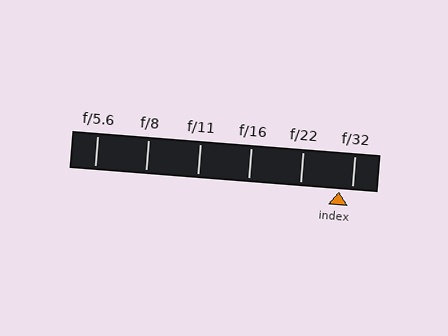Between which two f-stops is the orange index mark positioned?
The index mark is between f/22 and f/32.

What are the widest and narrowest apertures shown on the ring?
The widest aperture shown is f/5.6 and the narrowest is f/32.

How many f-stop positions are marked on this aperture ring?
There are 6 f-stop positions marked.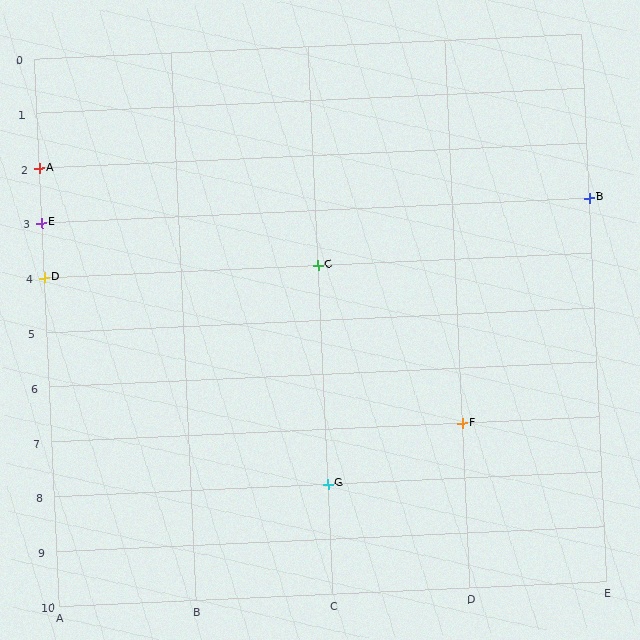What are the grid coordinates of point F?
Point F is at grid coordinates (D, 7).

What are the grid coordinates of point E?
Point E is at grid coordinates (A, 3).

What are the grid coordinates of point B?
Point B is at grid coordinates (E, 3).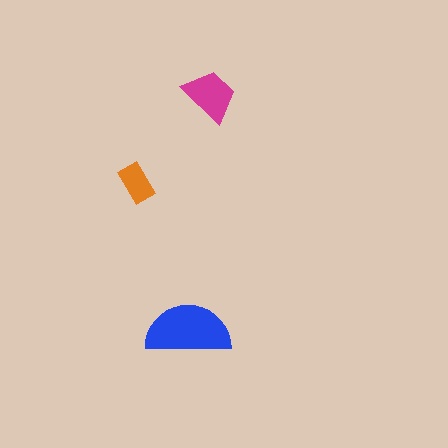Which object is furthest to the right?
The magenta trapezoid is rightmost.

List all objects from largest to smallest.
The blue semicircle, the magenta trapezoid, the orange rectangle.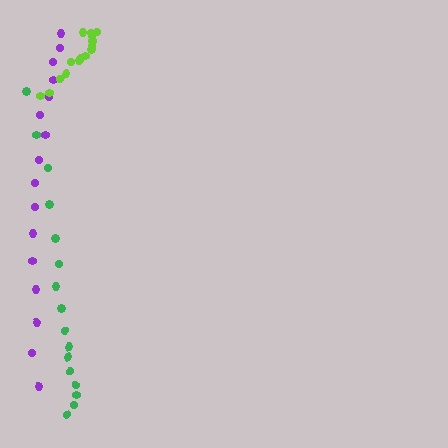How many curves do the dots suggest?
There are 3 distinct paths.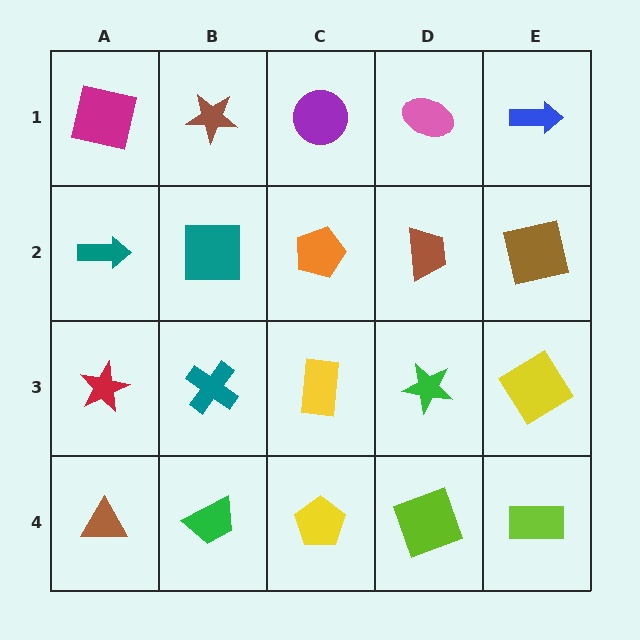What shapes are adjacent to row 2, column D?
A pink ellipse (row 1, column D), a green star (row 3, column D), an orange pentagon (row 2, column C), a brown square (row 2, column E).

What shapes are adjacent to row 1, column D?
A brown trapezoid (row 2, column D), a purple circle (row 1, column C), a blue arrow (row 1, column E).